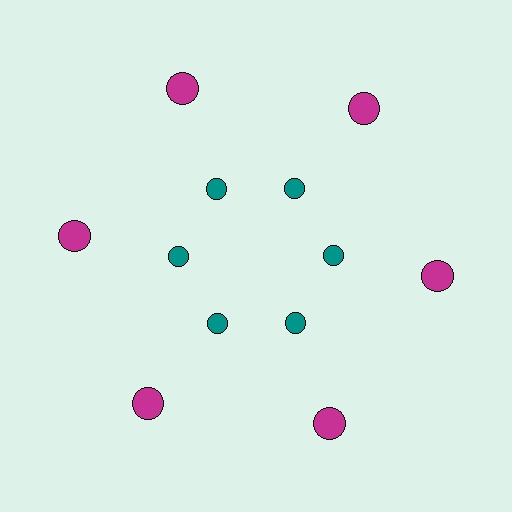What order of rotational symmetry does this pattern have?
This pattern has 6-fold rotational symmetry.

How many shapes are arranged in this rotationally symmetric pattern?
There are 12 shapes, arranged in 6 groups of 2.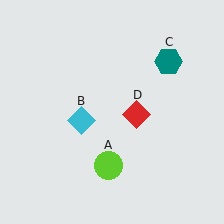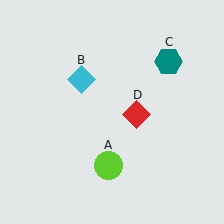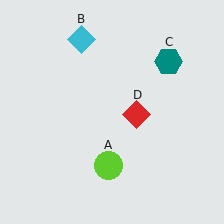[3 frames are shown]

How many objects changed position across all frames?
1 object changed position: cyan diamond (object B).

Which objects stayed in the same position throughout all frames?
Lime circle (object A) and teal hexagon (object C) and red diamond (object D) remained stationary.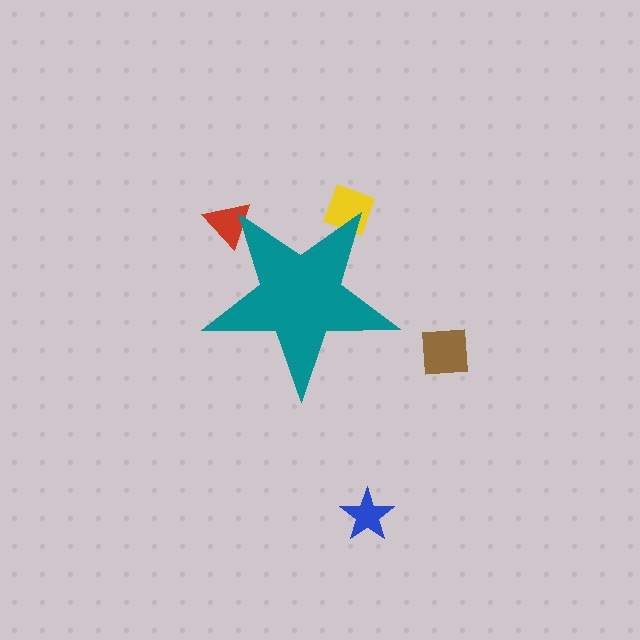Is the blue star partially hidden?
No, the blue star is fully visible.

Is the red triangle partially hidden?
Yes, the red triangle is partially hidden behind the teal star.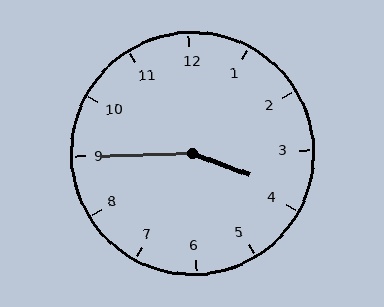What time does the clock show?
3:45.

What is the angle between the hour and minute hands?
Approximately 158 degrees.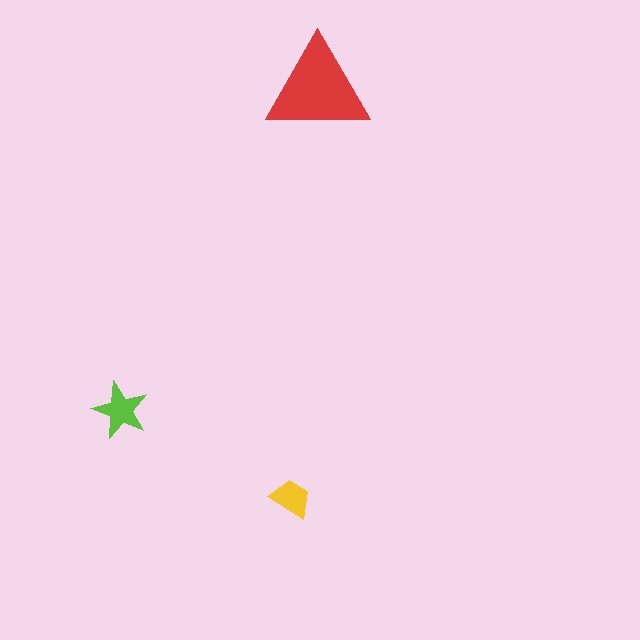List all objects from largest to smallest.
The red triangle, the lime star, the yellow trapezoid.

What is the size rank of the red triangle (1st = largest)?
1st.